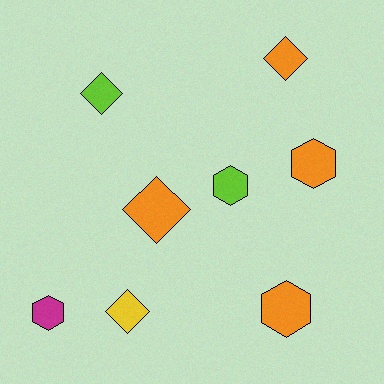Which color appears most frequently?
Orange, with 4 objects.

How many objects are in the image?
There are 8 objects.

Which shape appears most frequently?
Hexagon, with 4 objects.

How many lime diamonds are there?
There is 1 lime diamond.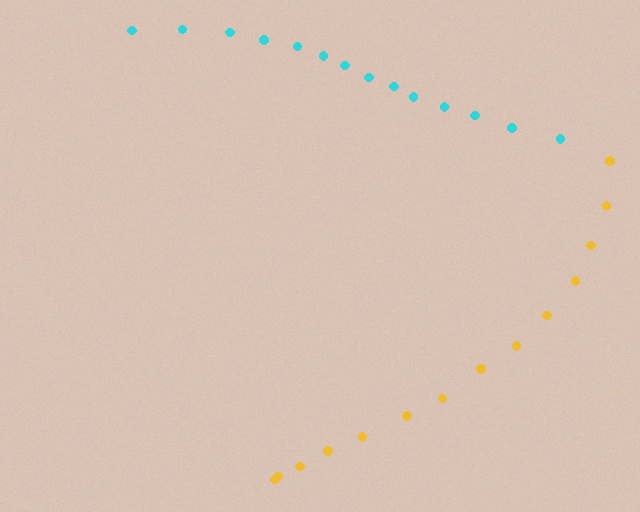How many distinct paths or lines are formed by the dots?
There are 2 distinct paths.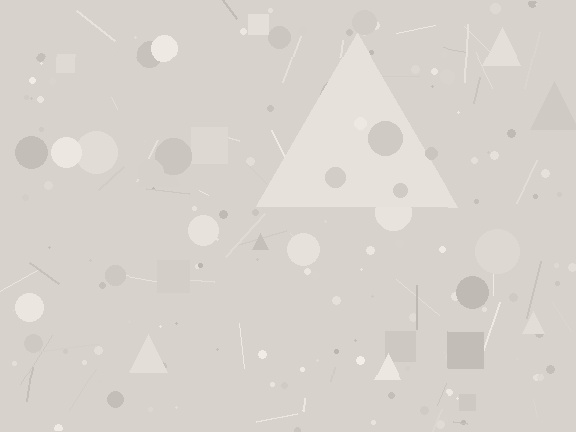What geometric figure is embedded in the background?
A triangle is embedded in the background.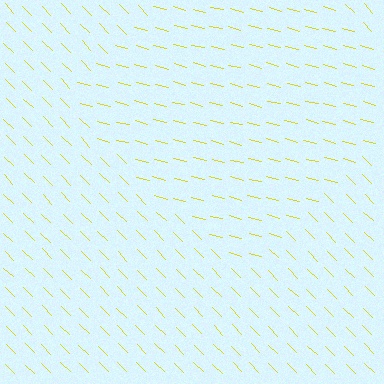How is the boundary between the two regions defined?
The boundary is defined purely by a change in line orientation (approximately 30 degrees difference). All lines are the same color and thickness.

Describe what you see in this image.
The image is filled with small yellow line segments. A diamond region in the image has lines oriented differently from the surrounding lines, creating a visible texture boundary.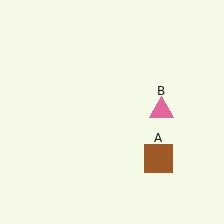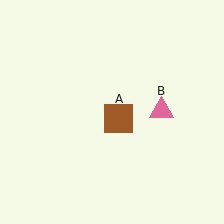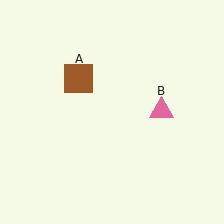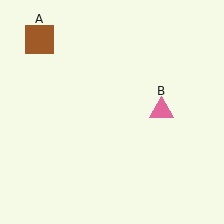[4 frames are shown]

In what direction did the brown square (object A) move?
The brown square (object A) moved up and to the left.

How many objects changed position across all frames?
1 object changed position: brown square (object A).